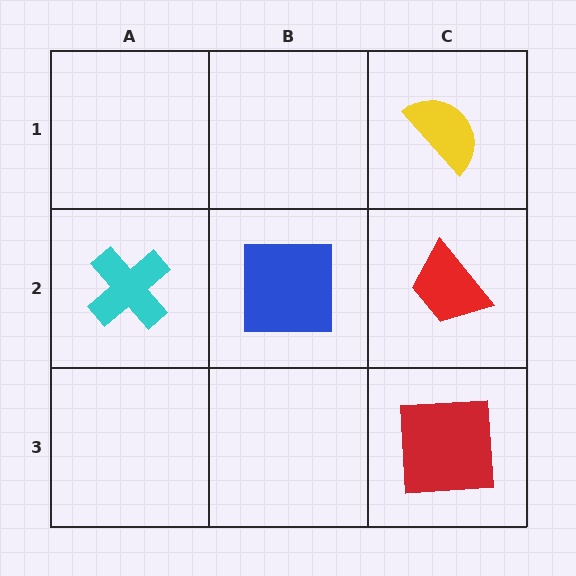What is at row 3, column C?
A red square.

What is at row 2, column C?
A red trapezoid.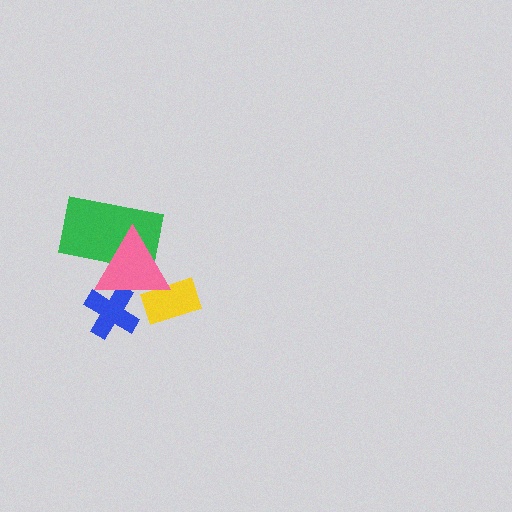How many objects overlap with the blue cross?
1 object overlaps with the blue cross.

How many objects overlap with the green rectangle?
1 object overlaps with the green rectangle.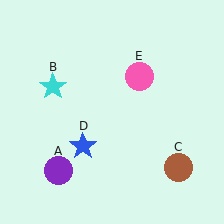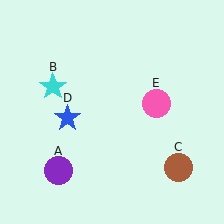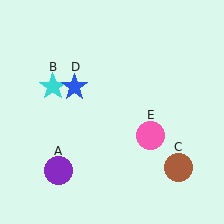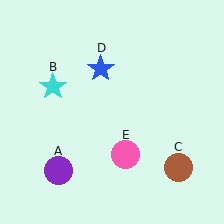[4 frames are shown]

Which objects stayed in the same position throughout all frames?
Purple circle (object A) and cyan star (object B) and brown circle (object C) remained stationary.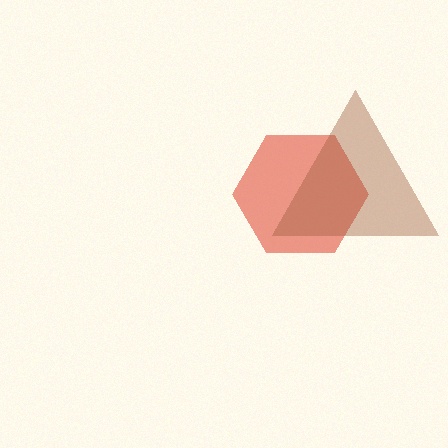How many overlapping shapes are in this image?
There are 2 overlapping shapes in the image.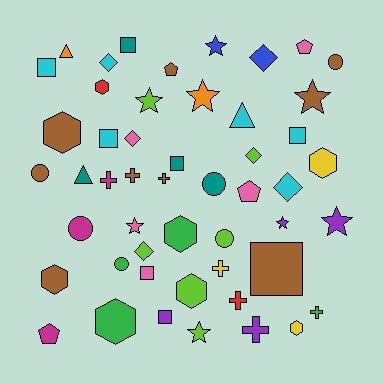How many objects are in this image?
There are 50 objects.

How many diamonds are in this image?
There are 6 diamonds.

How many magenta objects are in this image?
There are 3 magenta objects.